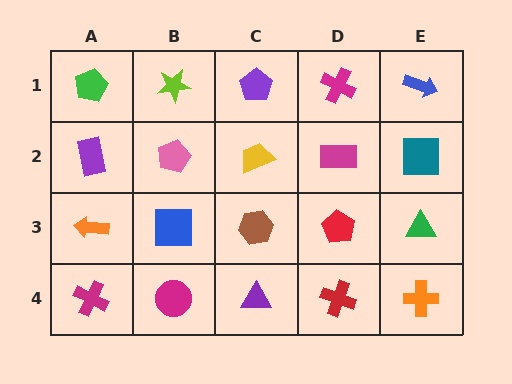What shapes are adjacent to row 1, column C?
A yellow trapezoid (row 2, column C), a lime star (row 1, column B), a magenta cross (row 1, column D).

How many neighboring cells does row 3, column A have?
3.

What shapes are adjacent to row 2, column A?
A green pentagon (row 1, column A), an orange arrow (row 3, column A), a pink pentagon (row 2, column B).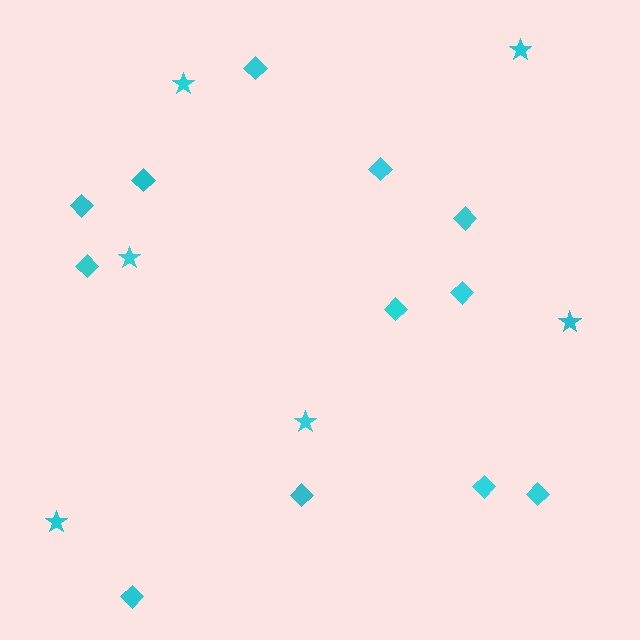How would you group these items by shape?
There are 2 groups: one group of diamonds (12) and one group of stars (6).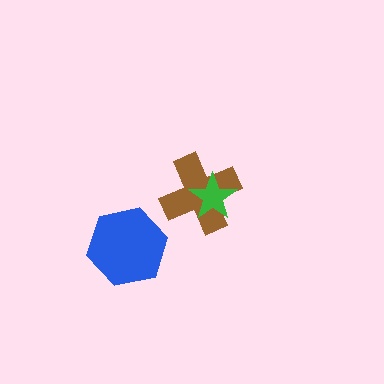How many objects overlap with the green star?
1 object overlaps with the green star.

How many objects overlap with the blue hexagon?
0 objects overlap with the blue hexagon.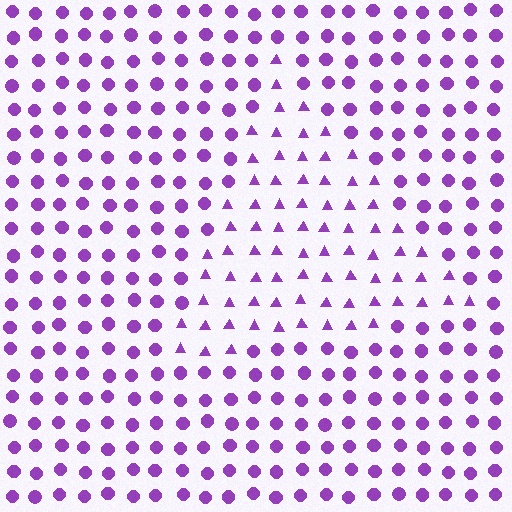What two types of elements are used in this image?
The image uses triangles inside the triangle region and circles outside it.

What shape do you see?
I see a triangle.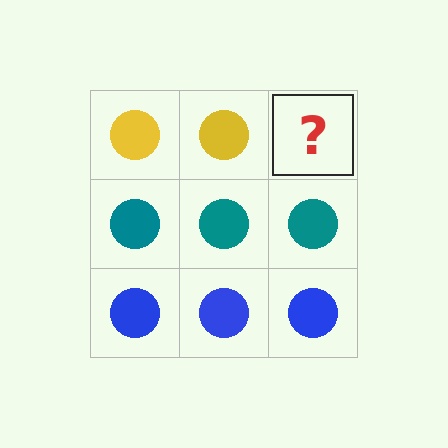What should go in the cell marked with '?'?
The missing cell should contain a yellow circle.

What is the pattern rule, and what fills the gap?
The rule is that each row has a consistent color. The gap should be filled with a yellow circle.